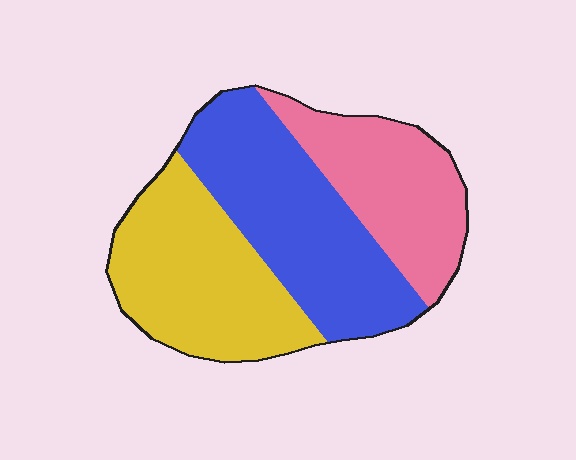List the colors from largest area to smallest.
From largest to smallest: blue, yellow, pink.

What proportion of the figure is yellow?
Yellow covers roughly 35% of the figure.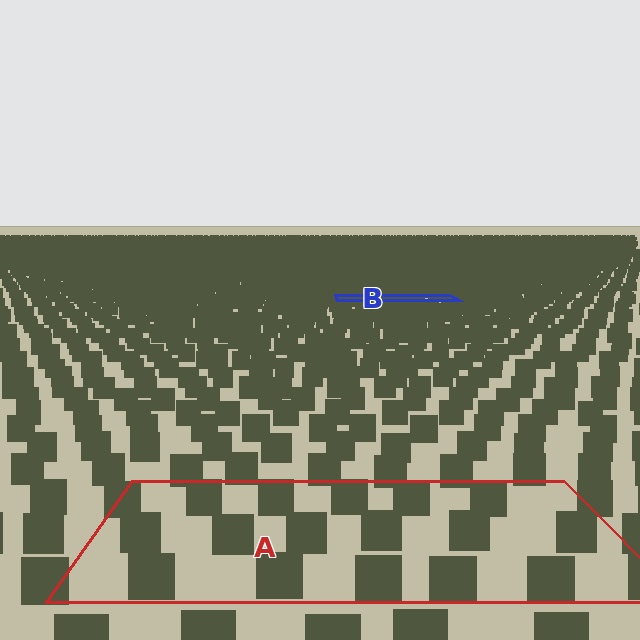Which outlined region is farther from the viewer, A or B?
Region B is farther from the viewer — the texture elements inside it appear smaller and more densely packed.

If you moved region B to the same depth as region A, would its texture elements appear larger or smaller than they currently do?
They would appear larger. At a closer depth, the same texture elements are projected at a bigger on-screen size.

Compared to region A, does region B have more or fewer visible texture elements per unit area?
Region B has more texture elements per unit area — they are packed more densely because it is farther away.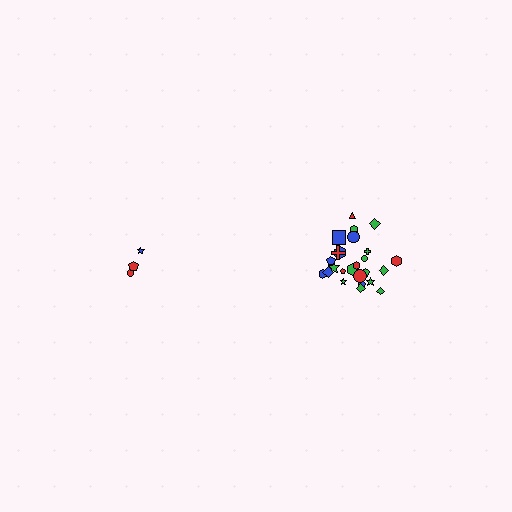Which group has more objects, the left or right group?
The right group.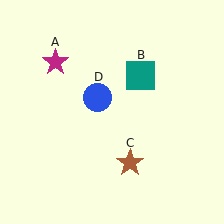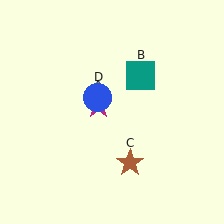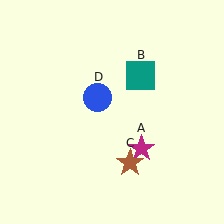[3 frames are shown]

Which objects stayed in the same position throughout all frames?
Teal square (object B) and brown star (object C) and blue circle (object D) remained stationary.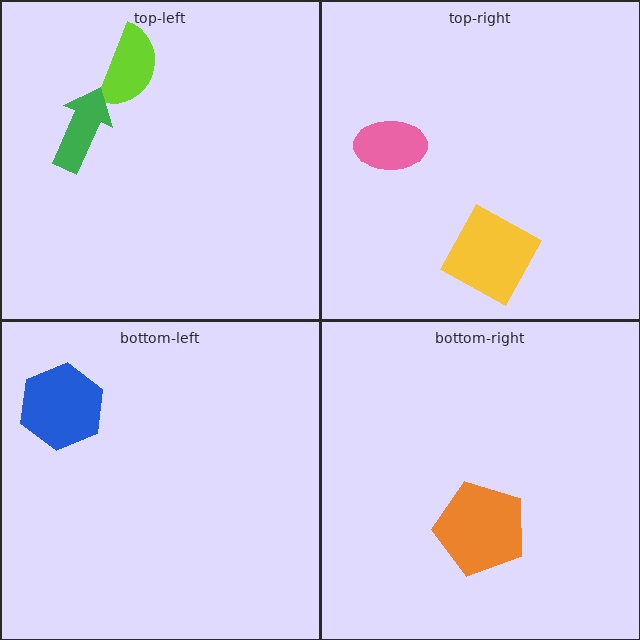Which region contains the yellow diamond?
The top-right region.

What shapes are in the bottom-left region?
The blue hexagon.